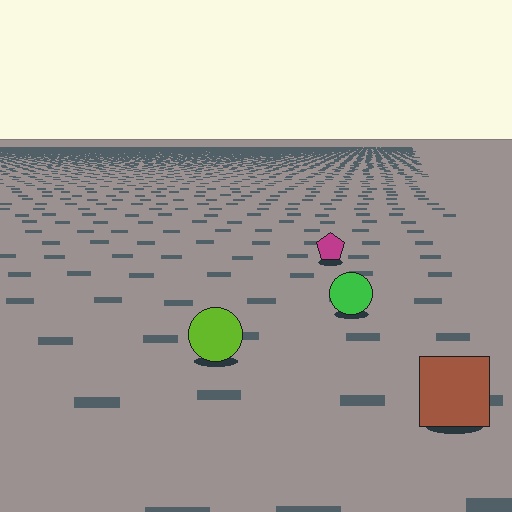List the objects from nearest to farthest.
From nearest to farthest: the brown square, the lime circle, the green circle, the magenta pentagon.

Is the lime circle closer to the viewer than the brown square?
No. The brown square is closer — you can tell from the texture gradient: the ground texture is coarser near it.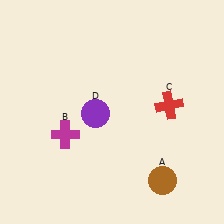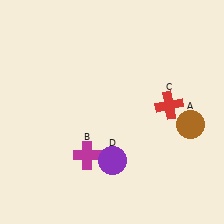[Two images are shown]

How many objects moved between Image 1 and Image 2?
3 objects moved between the two images.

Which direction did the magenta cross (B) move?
The magenta cross (B) moved right.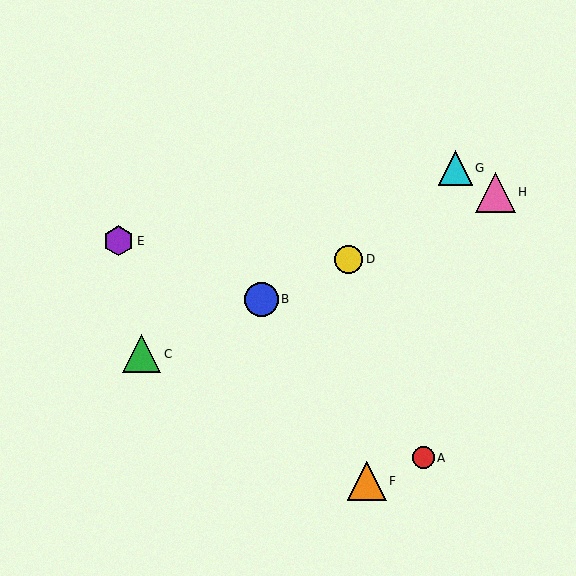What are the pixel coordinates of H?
Object H is at (496, 193).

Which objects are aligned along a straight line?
Objects B, C, D, H are aligned along a straight line.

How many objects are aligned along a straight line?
4 objects (B, C, D, H) are aligned along a straight line.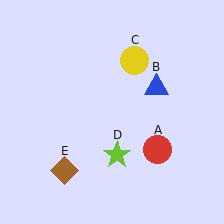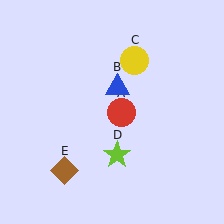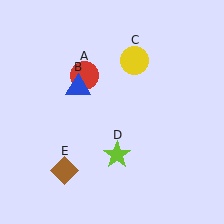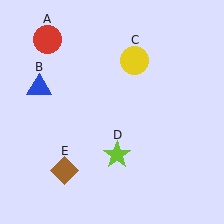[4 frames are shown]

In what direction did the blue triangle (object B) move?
The blue triangle (object B) moved left.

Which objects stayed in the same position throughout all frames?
Yellow circle (object C) and lime star (object D) and brown diamond (object E) remained stationary.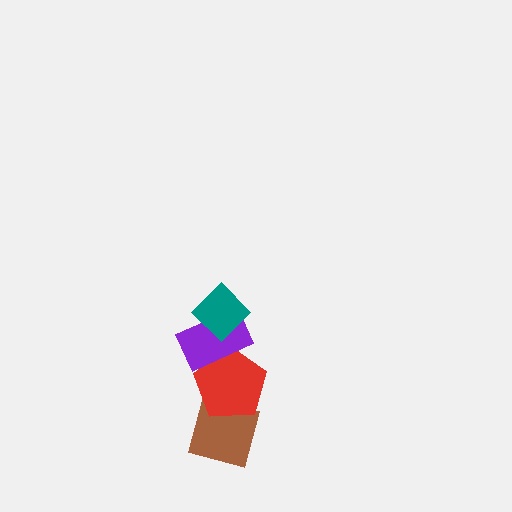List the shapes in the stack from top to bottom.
From top to bottom: the teal diamond, the purple rectangle, the red pentagon, the brown diamond.